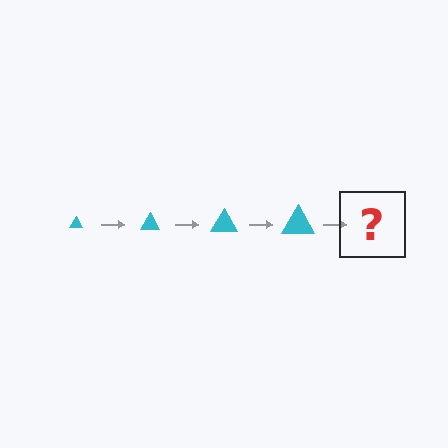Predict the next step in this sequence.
The next step is a cyan triangle, larger than the previous one.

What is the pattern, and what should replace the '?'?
The pattern is that the triangle gets progressively larger each step. The '?' should be a cyan triangle, larger than the previous one.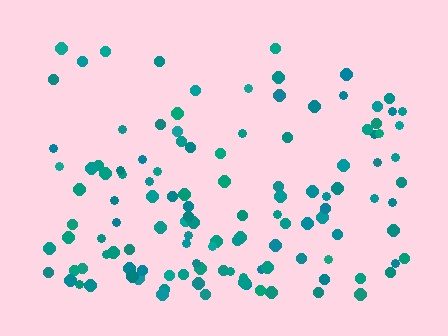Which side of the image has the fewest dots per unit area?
The top.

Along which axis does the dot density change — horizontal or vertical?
Vertical.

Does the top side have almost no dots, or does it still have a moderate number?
Still a moderate number, just noticeably fewer than the bottom.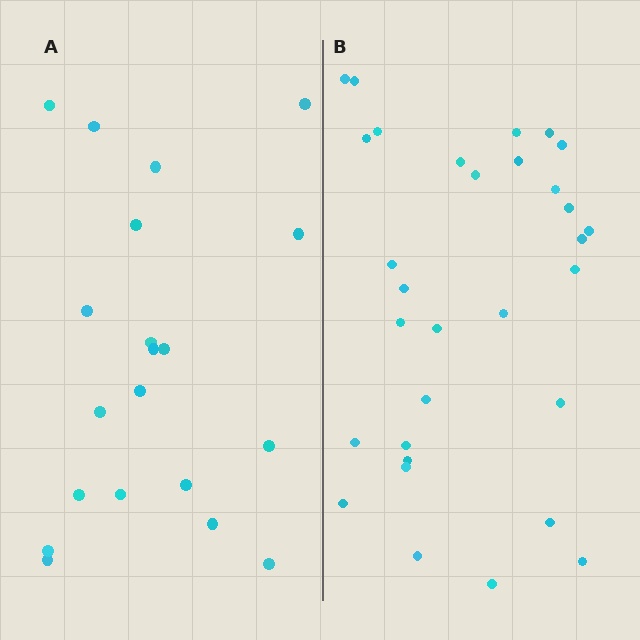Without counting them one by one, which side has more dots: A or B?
Region B (the right region) has more dots.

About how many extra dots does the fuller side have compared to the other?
Region B has roughly 12 or so more dots than region A.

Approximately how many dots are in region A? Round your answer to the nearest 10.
About 20 dots.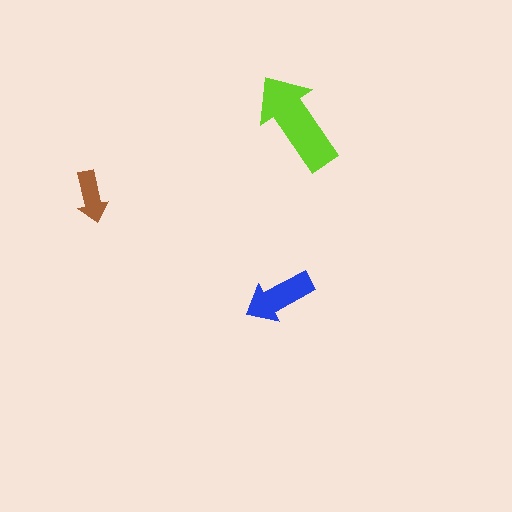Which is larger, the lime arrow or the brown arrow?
The lime one.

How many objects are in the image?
There are 3 objects in the image.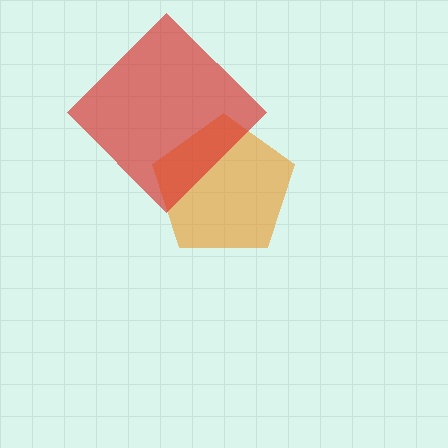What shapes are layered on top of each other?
The layered shapes are: an orange pentagon, a red diamond.